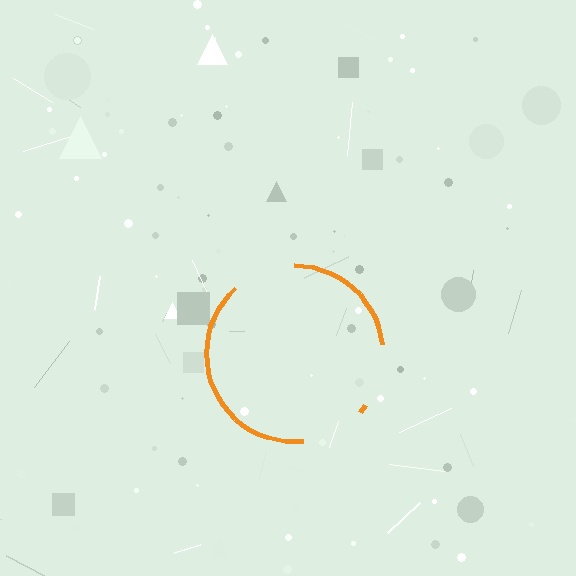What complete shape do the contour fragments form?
The contour fragments form a circle.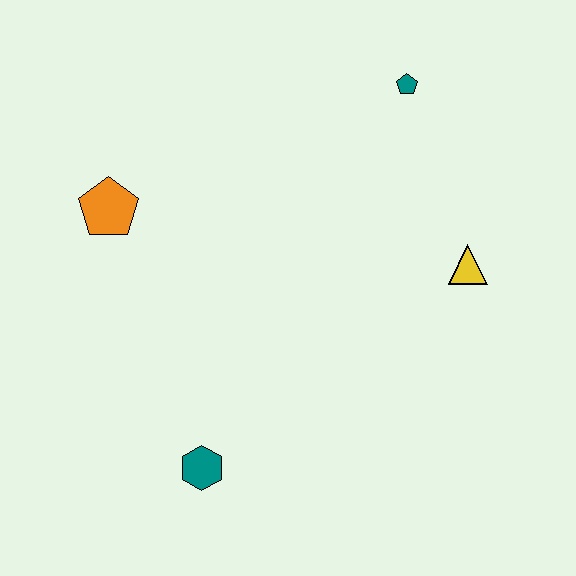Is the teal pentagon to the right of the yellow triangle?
No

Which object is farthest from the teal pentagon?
The teal hexagon is farthest from the teal pentagon.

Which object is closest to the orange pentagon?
The teal hexagon is closest to the orange pentagon.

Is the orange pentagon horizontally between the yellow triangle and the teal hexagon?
No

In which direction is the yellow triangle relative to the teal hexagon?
The yellow triangle is to the right of the teal hexagon.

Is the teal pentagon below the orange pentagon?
No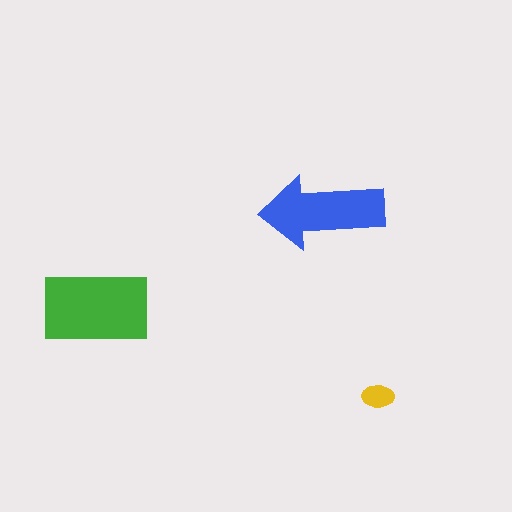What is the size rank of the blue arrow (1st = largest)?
2nd.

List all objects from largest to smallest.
The green rectangle, the blue arrow, the yellow ellipse.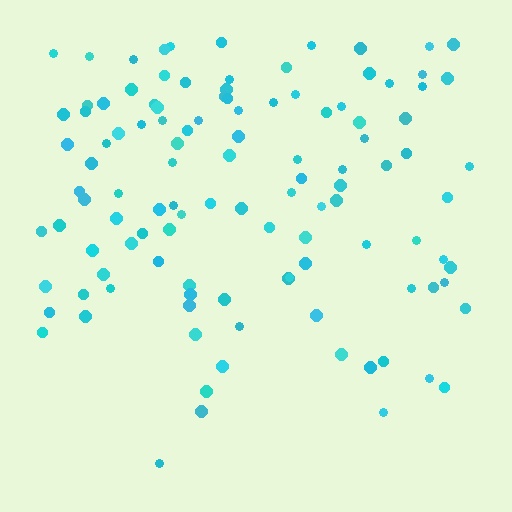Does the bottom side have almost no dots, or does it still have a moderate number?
Still a moderate number, just noticeably fewer than the top.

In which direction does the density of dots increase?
From bottom to top, with the top side densest.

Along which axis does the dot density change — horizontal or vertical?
Vertical.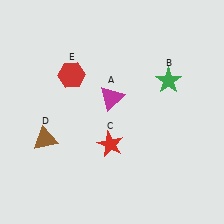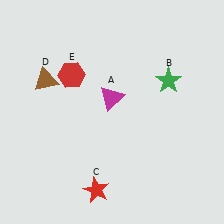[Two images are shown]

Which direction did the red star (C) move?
The red star (C) moved down.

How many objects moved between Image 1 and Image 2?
2 objects moved between the two images.